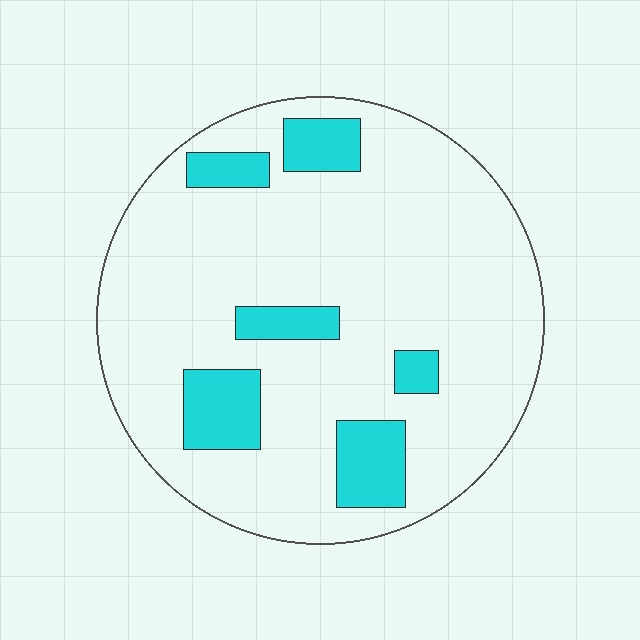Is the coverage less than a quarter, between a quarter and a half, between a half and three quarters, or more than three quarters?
Less than a quarter.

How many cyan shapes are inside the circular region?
6.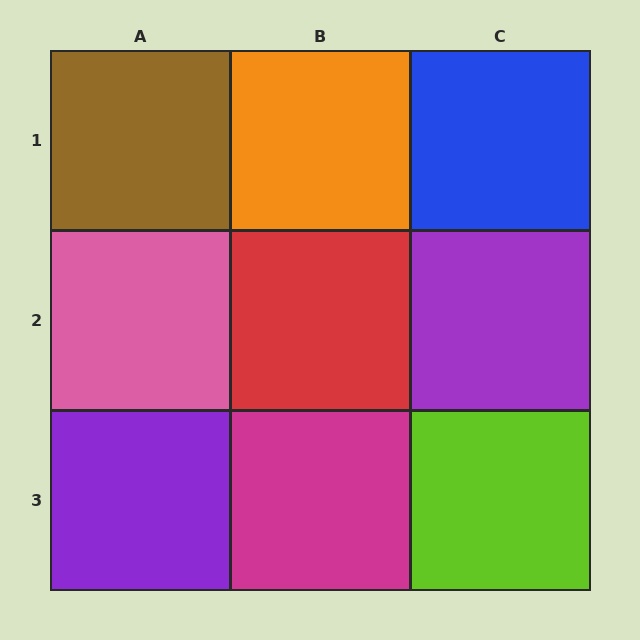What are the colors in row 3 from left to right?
Purple, magenta, lime.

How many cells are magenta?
1 cell is magenta.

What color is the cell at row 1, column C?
Blue.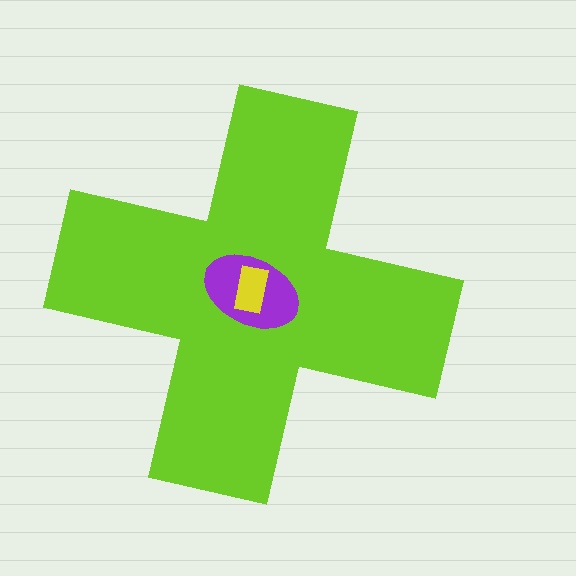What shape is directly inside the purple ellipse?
The yellow rectangle.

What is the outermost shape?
The lime cross.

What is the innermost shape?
The yellow rectangle.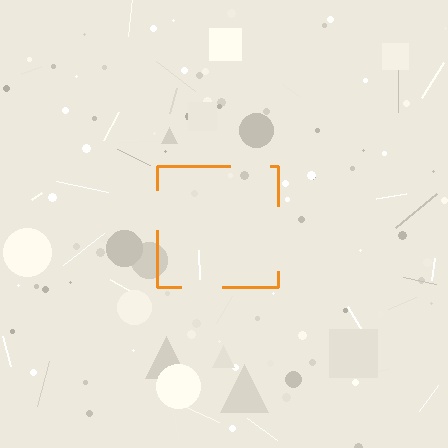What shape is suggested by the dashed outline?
The dashed outline suggests a square.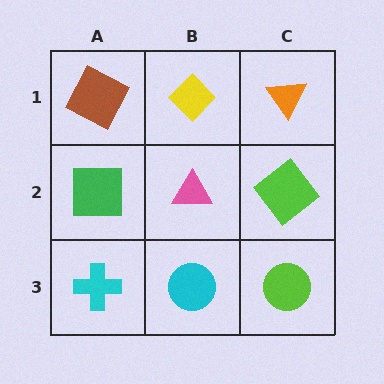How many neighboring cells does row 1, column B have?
3.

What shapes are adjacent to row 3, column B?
A pink triangle (row 2, column B), a cyan cross (row 3, column A), a lime circle (row 3, column C).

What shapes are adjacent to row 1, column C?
A lime diamond (row 2, column C), a yellow diamond (row 1, column B).